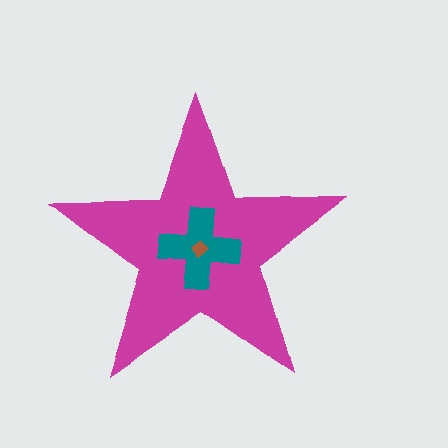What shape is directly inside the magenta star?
The teal cross.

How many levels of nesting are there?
3.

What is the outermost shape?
The magenta star.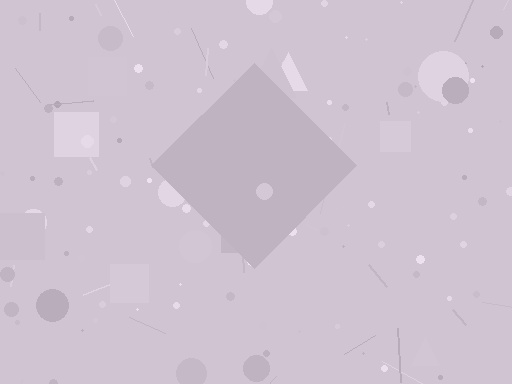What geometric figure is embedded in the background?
A diamond is embedded in the background.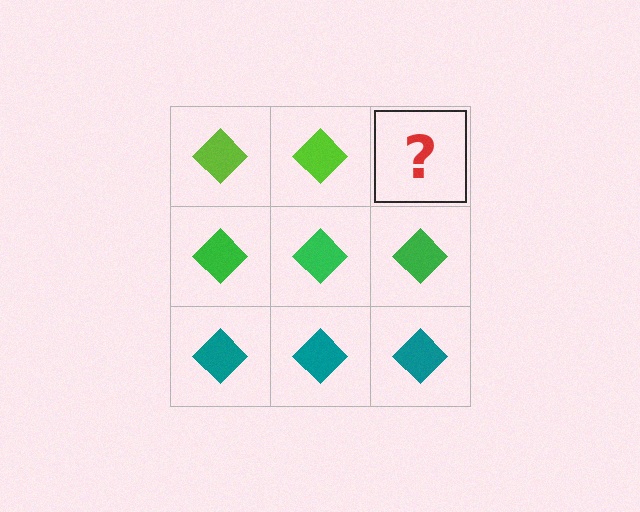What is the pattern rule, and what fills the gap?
The rule is that each row has a consistent color. The gap should be filled with a lime diamond.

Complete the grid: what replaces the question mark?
The question mark should be replaced with a lime diamond.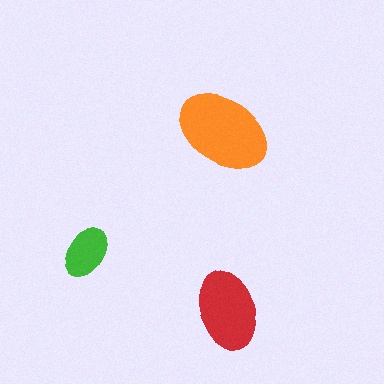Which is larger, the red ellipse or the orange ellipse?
The orange one.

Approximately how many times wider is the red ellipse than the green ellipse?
About 1.5 times wider.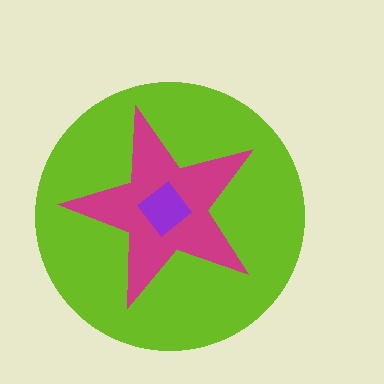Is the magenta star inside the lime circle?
Yes.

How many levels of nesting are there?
3.